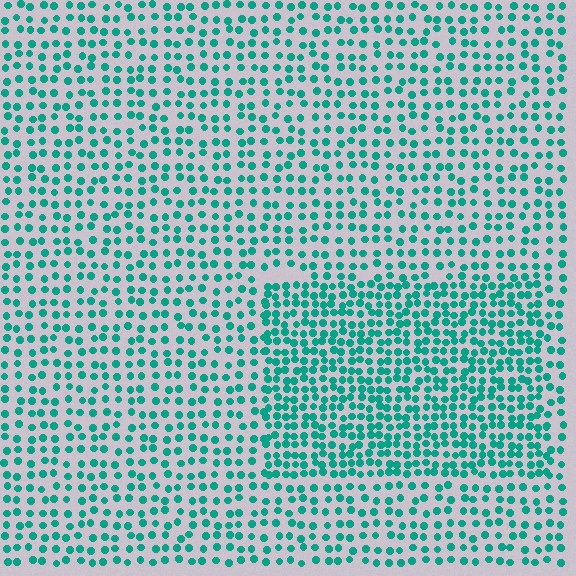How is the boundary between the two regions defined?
The boundary is defined by a change in element density (approximately 1.7x ratio). All elements are the same color, size, and shape.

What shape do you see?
I see a rectangle.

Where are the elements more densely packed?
The elements are more densely packed inside the rectangle boundary.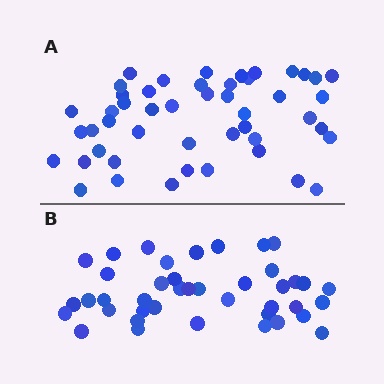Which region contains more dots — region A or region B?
Region A (the top region) has more dots.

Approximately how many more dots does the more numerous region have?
Region A has roughly 8 or so more dots than region B.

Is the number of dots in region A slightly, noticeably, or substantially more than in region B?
Region A has only slightly more — the two regions are fairly close. The ratio is roughly 1.2 to 1.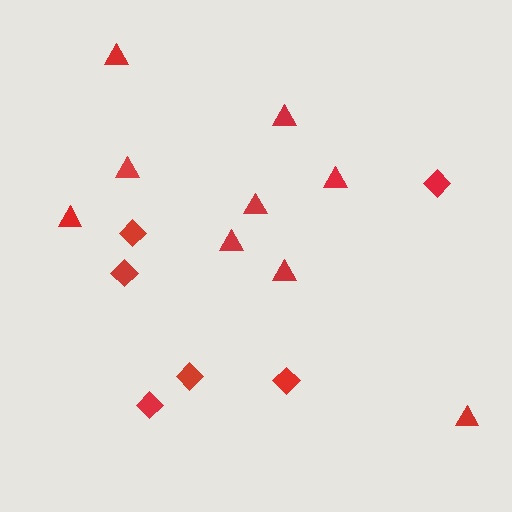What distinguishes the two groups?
There are 2 groups: one group of triangles (9) and one group of diamonds (6).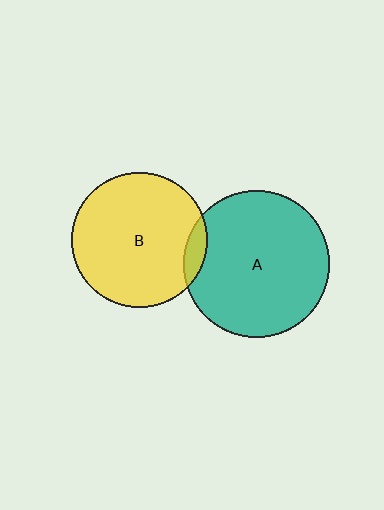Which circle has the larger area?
Circle A (teal).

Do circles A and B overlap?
Yes.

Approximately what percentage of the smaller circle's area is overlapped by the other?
Approximately 5%.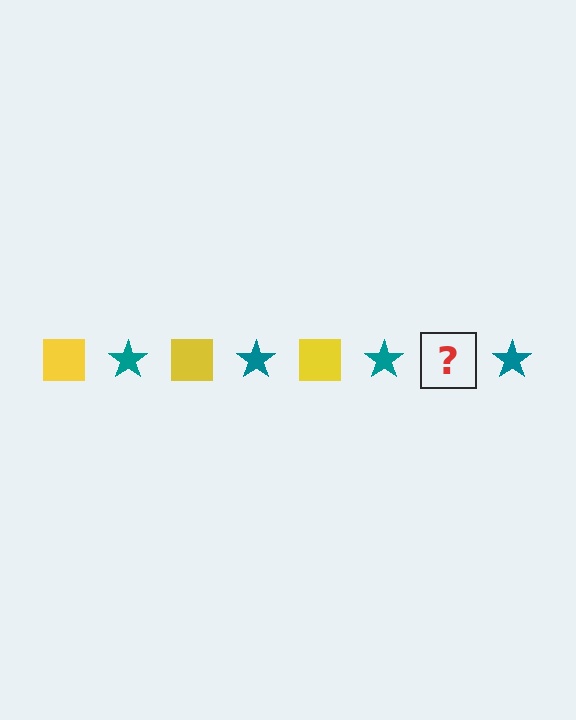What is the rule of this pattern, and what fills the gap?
The rule is that the pattern alternates between yellow square and teal star. The gap should be filled with a yellow square.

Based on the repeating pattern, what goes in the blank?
The blank should be a yellow square.